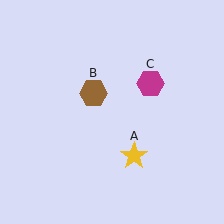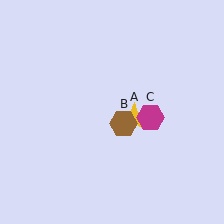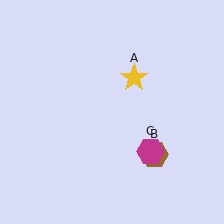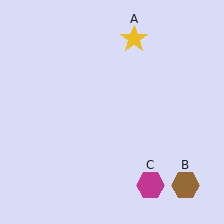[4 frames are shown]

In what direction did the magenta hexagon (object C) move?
The magenta hexagon (object C) moved down.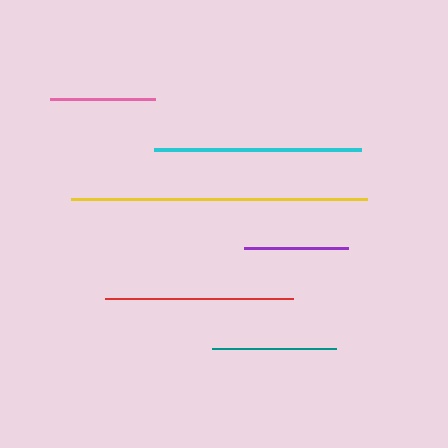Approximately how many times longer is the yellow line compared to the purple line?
The yellow line is approximately 2.8 times the length of the purple line.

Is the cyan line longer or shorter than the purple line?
The cyan line is longer than the purple line.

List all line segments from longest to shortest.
From longest to shortest: yellow, cyan, red, teal, pink, purple.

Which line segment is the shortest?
The purple line is the shortest at approximately 105 pixels.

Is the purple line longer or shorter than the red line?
The red line is longer than the purple line.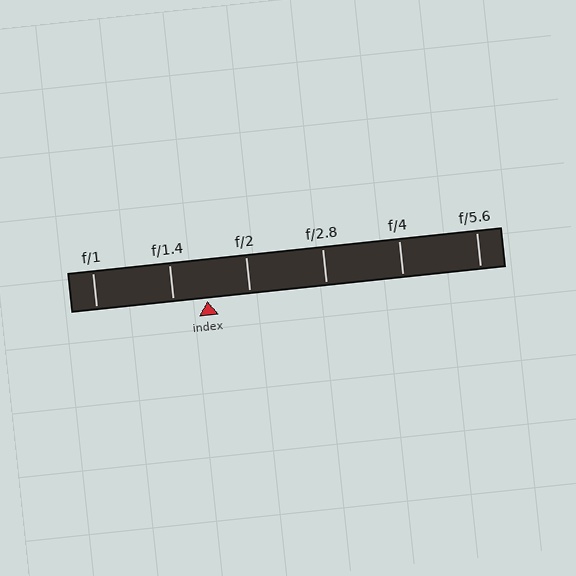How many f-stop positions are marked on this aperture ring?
There are 6 f-stop positions marked.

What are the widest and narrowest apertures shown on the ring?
The widest aperture shown is f/1 and the narrowest is f/5.6.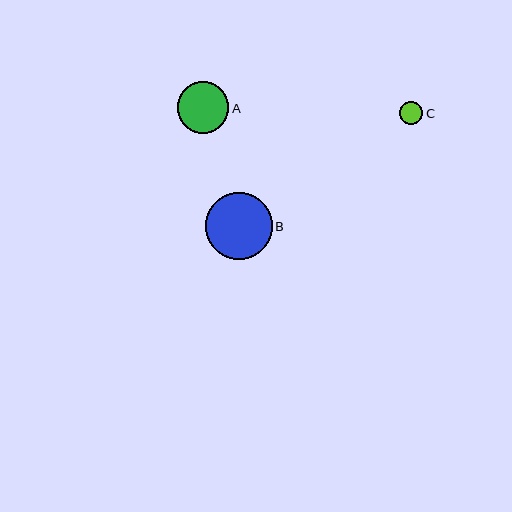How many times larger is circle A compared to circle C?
Circle A is approximately 2.2 times the size of circle C.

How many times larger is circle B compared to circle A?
Circle B is approximately 1.3 times the size of circle A.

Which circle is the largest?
Circle B is the largest with a size of approximately 67 pixels.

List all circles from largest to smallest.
From largest to smallest: B, A, C.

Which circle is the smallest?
Circle C is the smallest with a size of approximately 23 pixels.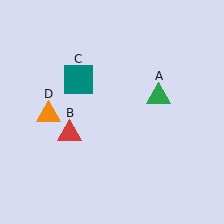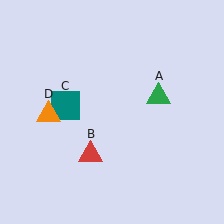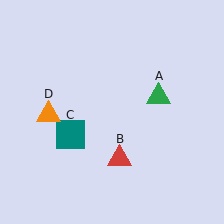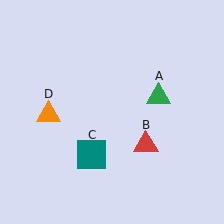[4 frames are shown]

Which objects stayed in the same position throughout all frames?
Green triangle (object A) and orange triangle (object D) remained stationary.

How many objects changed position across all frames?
2 objects changed position: red triangle (object B), teal square (object C).